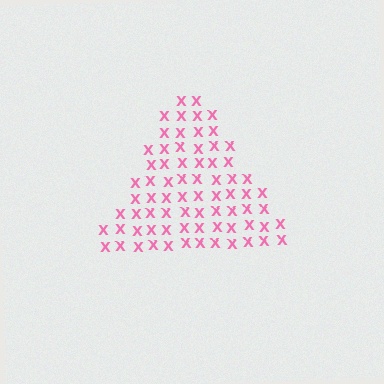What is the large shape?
The large shape is a triangle.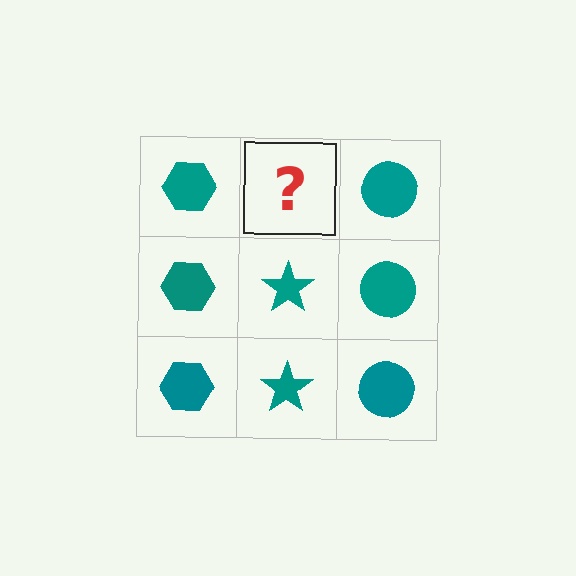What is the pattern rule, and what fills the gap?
The rule is that each column has a consistent shape. The gap should be filled with a teal star.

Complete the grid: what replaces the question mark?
The question mark should be replaced with a teal star.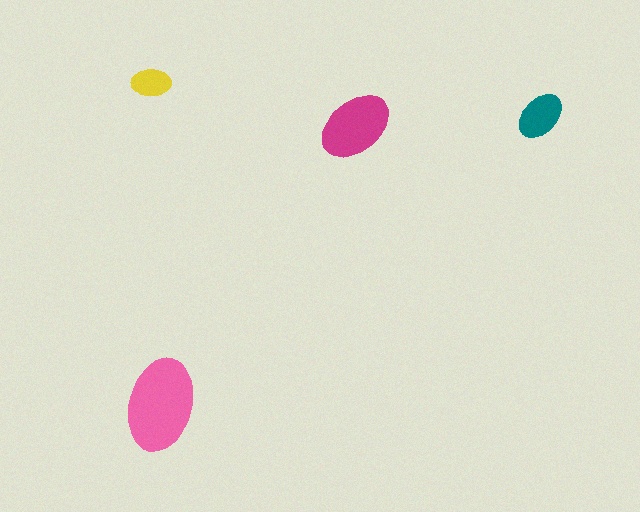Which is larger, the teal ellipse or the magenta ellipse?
The magenta one.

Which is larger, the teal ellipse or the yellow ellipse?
The teal one.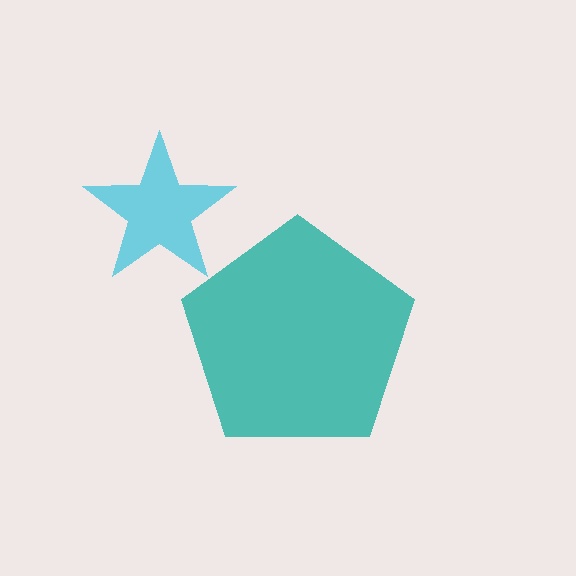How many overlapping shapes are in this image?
There are 2 overlapping shapes in the image.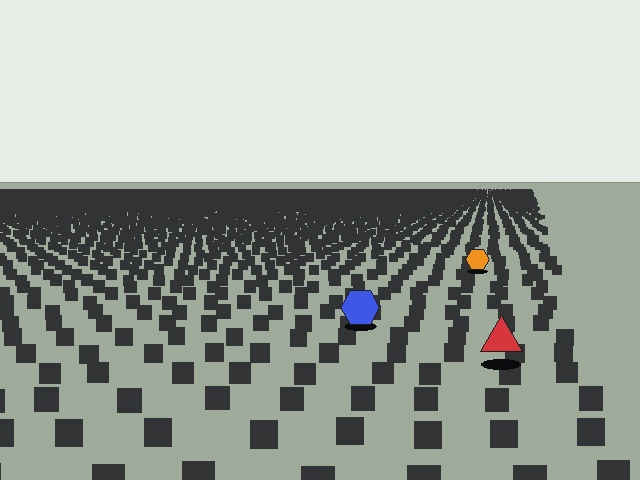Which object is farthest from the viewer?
The orange hexagon is farthest from the viewer. It appears smaller and the ground texture around it is denser.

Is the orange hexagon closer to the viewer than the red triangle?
No. The red triangle is closer — you can tell from the texture gradient: the ground texture is coarser near it.